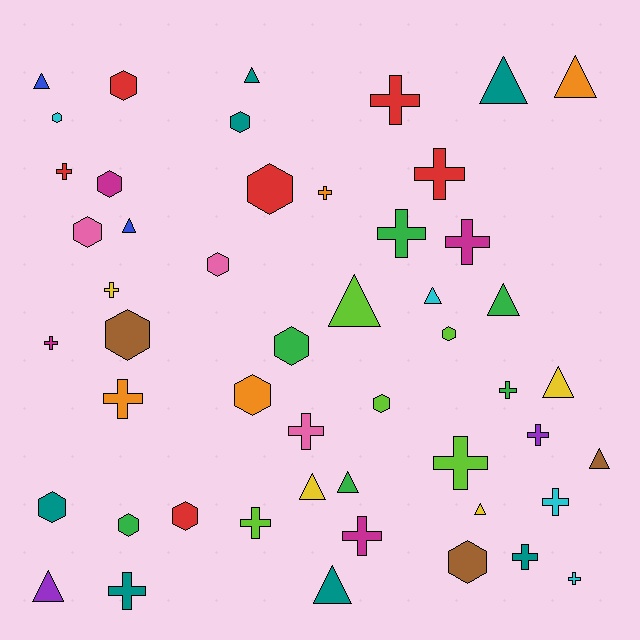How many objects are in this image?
There are 50 objects.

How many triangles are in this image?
There are 15 triangles.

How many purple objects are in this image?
There are 2 purple objects.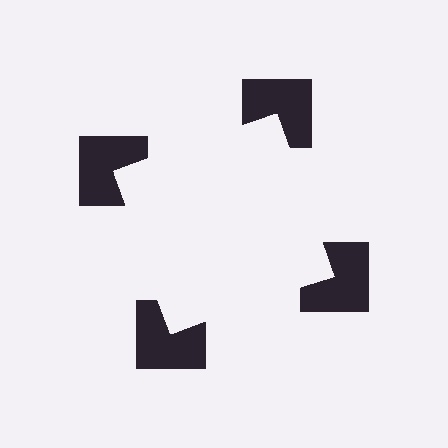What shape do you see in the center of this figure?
An illusory square — its edges are inferred from the aligned wedge cuts in the notched squares, not physically drawn.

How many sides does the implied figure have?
4 sides.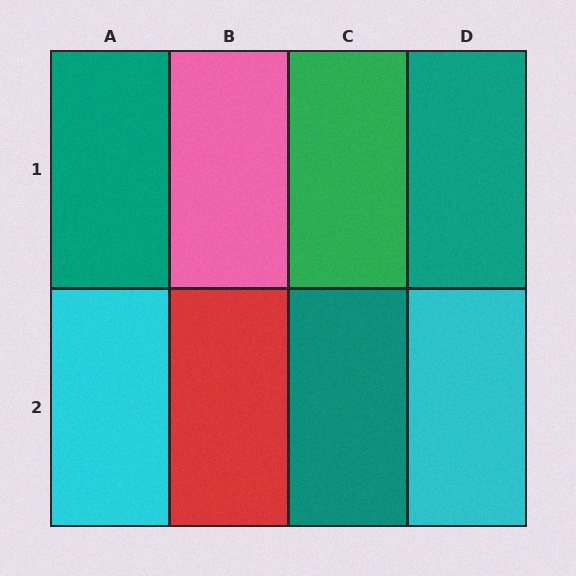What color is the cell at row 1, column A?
Teal.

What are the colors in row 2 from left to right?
Cyan, red, teal, cyan.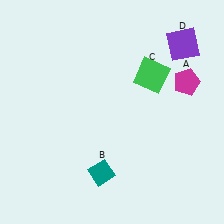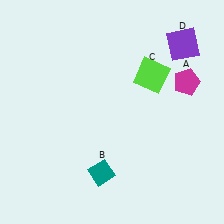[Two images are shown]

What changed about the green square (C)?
In Image 1, C is green. In Image 2, it changed to lime.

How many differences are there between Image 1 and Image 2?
There is 1 difference between the two images.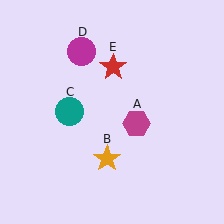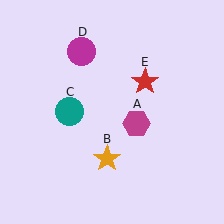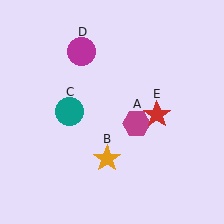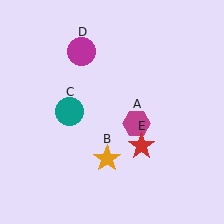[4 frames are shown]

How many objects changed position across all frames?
1 object changed position: red star (object E).